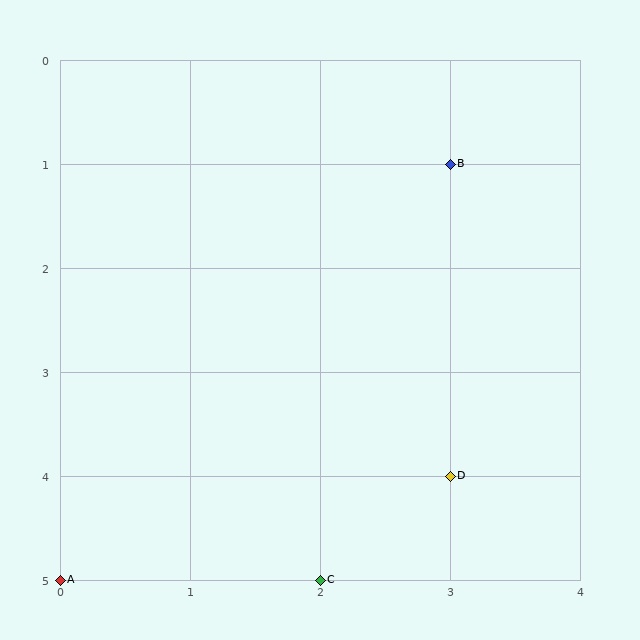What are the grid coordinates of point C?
Point C is at grid coordinates (2, 5).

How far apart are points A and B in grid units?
Points A and B are 3 columns and 4 rows apart (about 5.0 grid units diagonally).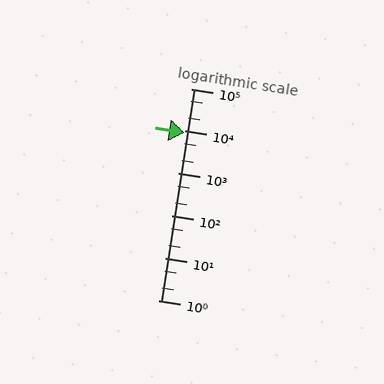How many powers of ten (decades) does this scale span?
The scale spans 5 decades, from 1 to 100000.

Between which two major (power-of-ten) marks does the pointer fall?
The pointer is between 1000 and 10000.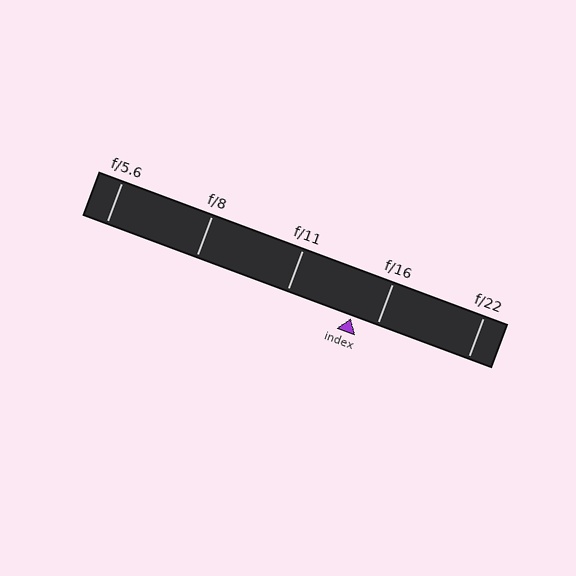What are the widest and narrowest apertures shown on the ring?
The widest aperture shown is f/5.6 and the narrowest is f/22.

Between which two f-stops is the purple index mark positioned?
The index mark is between f/11 and f/16.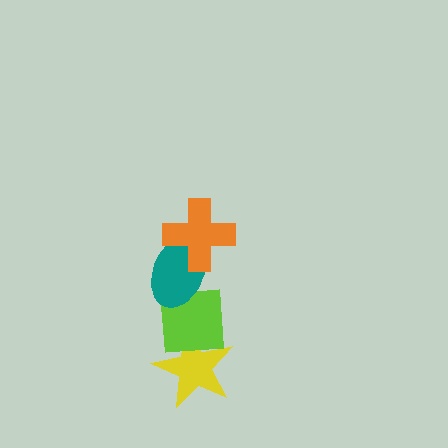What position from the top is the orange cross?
The orange cross is 1st from the top.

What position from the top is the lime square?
The lime square is 3rd from the top.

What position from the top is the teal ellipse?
The teal ellipse is 2nd from the top.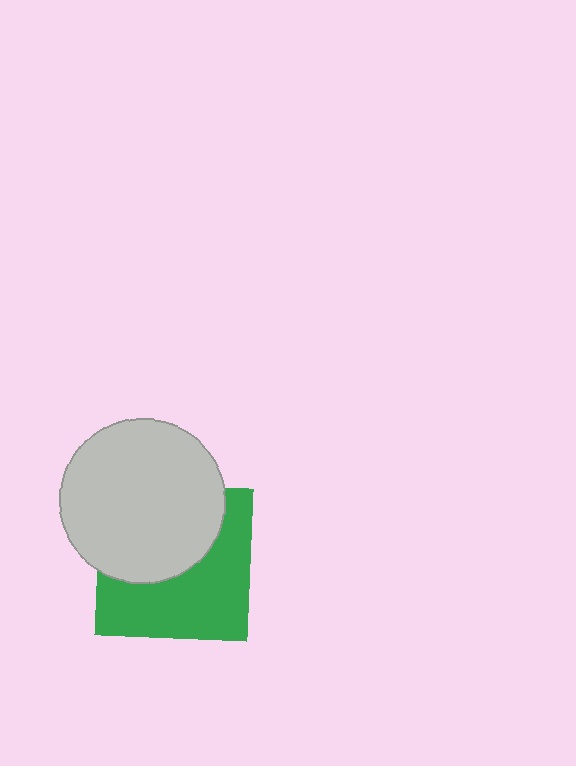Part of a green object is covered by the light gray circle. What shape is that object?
It is a square.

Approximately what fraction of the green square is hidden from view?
Roughly 47% of the green square is hidden behind the light gray circle.